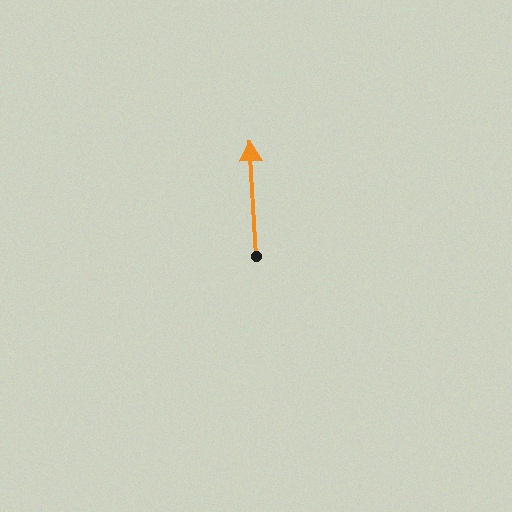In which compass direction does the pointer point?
North.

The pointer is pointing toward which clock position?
Roughly 12 o'clock.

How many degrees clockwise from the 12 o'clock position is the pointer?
Approximately 357 degrees.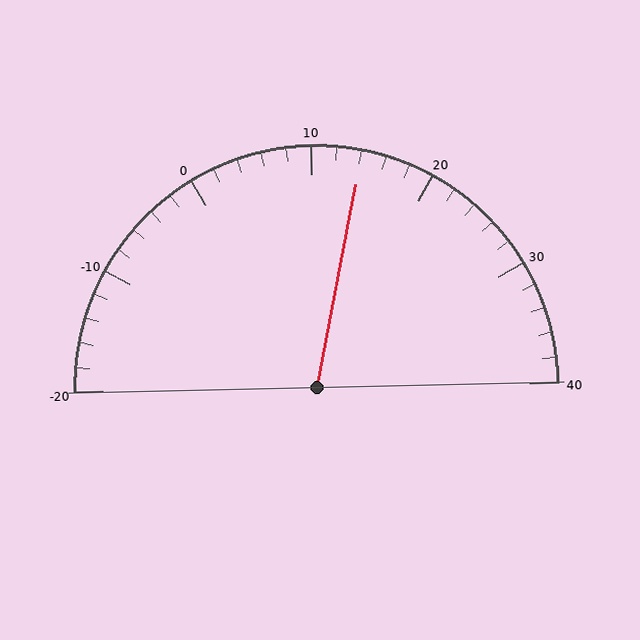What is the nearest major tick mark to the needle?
The nearest major tick mark is 10.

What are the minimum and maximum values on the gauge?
The gauge ranges from -20 to 40.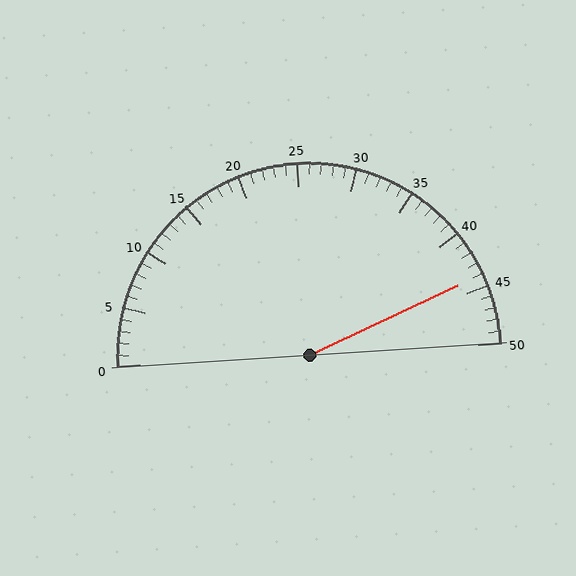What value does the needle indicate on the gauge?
The needle indicates approximately 44.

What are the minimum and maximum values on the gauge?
The gauge ranges from 0 to 50.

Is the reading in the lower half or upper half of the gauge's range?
The reading is in the upper half of the range (0 to 50).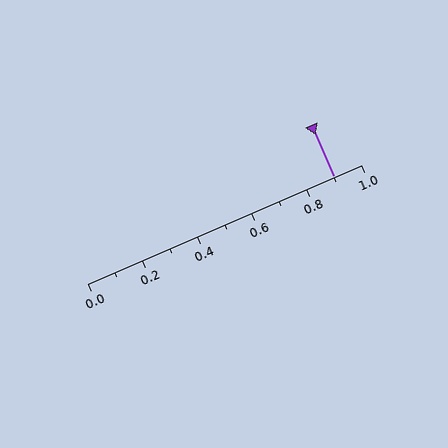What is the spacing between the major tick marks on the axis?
The major ticks are spaced 0.2 apart.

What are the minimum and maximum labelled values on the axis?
The axis runs from 0.0 to 1.0.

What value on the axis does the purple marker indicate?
The marker indicates approximately 0.9.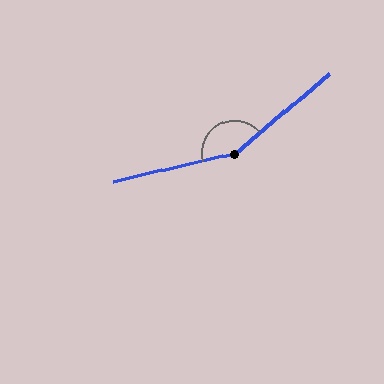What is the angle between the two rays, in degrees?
Approximately 153 degrees.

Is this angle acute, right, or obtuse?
It is obtuse.